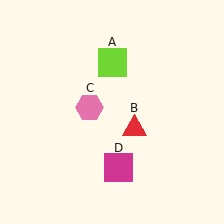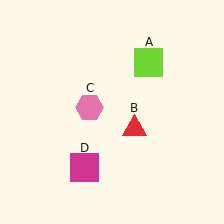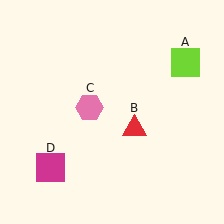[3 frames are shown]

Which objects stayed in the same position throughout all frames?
Red triangle (object B) and pink hexagon (object C) remained stationary.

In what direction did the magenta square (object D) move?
The magenta square (object D) moved left.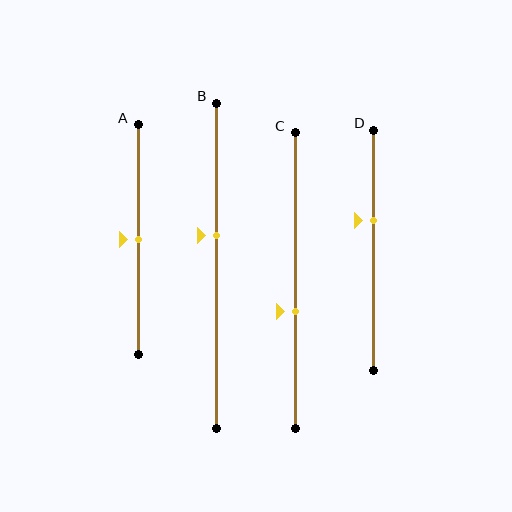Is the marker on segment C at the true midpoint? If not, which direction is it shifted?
No, the marker on segment C is shifted downward by about 10% of the segment length.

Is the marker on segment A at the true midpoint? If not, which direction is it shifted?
Yes, the marker on segment A is at the true midpoint.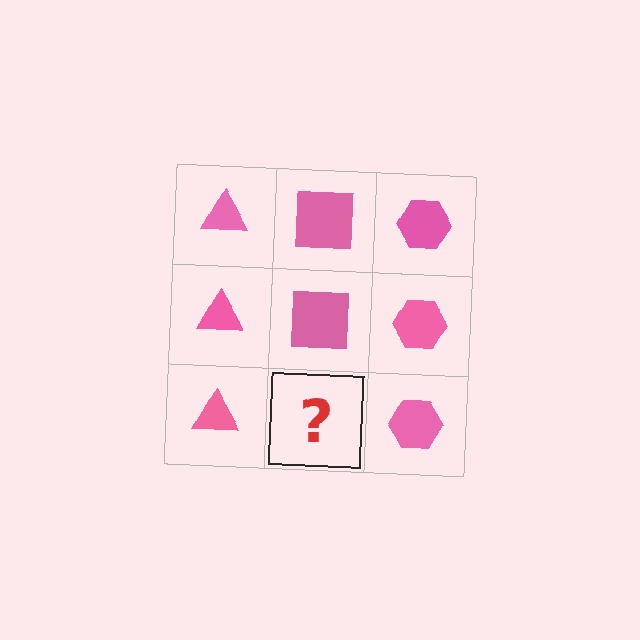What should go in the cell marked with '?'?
The missing cell should contain a pink square.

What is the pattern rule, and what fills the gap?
The rule is that each column has a consistent shape. The gap should be filled with a pink square.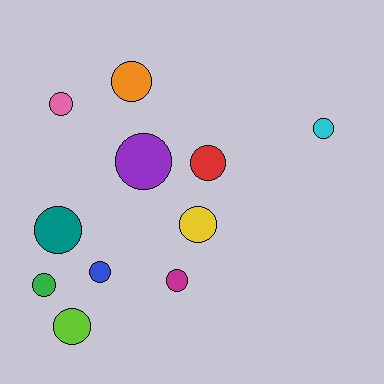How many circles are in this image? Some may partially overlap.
There are 11 circles.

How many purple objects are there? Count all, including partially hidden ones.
There is 1 purple object.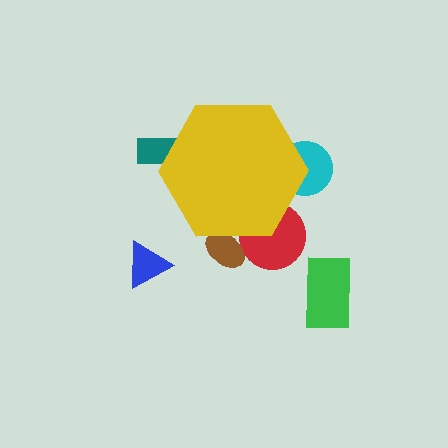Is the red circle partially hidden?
Yes, the red circle is partially hidden behind the yellow hexagon.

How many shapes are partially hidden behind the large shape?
4 shapes are partially hidden.